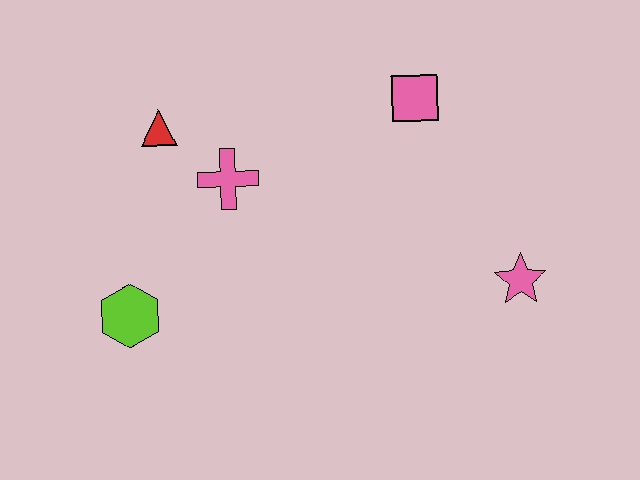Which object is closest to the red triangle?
The pink cross is closest to the red triangle.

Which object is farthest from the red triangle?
The pink star is farthest from the red triangle.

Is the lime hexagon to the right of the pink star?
No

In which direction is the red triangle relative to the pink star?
The red triangle is to the left of the pink star.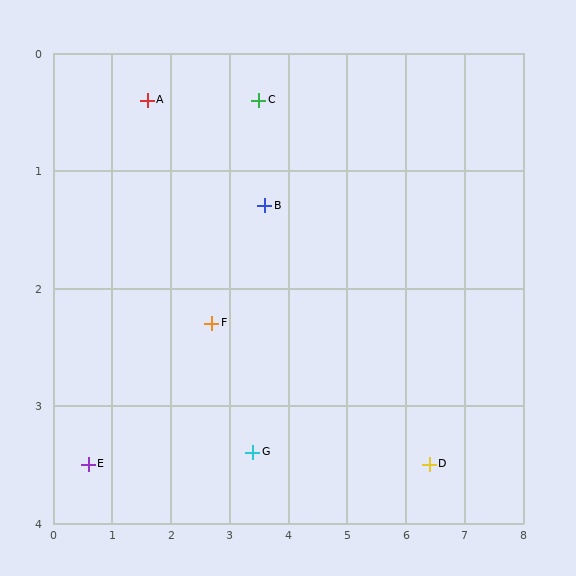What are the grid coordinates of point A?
Point A is at approximately (1.6, 0.4).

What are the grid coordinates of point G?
Point G is at approximately (3.4, 3.4).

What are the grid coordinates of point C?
Point C is at approximately (3.5, 0.4).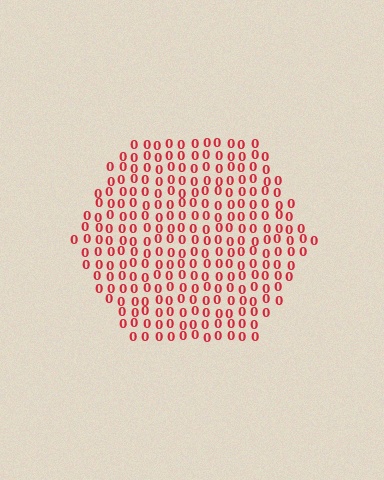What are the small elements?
The small elements are digit 0's.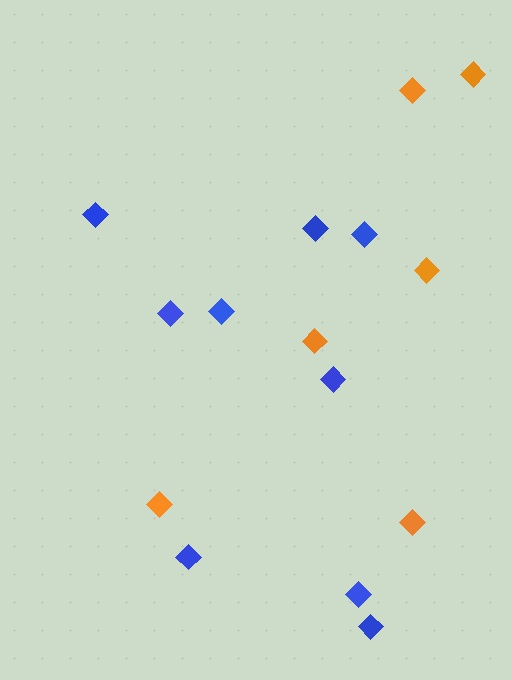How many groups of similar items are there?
There are 2 groups: one group of orange diamonds (6) and one group of blue diamonds (9).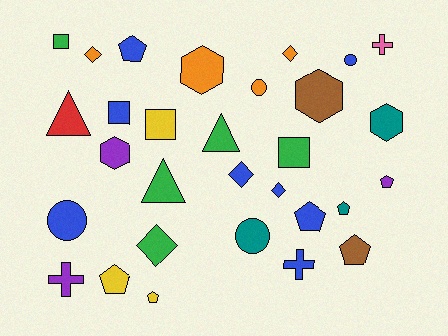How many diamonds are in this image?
There are 5 diamonds.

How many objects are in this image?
There are 30 objects.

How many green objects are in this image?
There are 5 green objects.